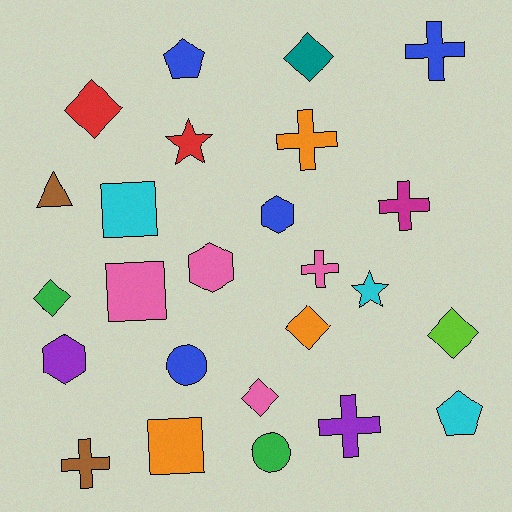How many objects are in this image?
There are 25 objects.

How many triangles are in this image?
There is 1 triangle.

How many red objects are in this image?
There are 2 red objects.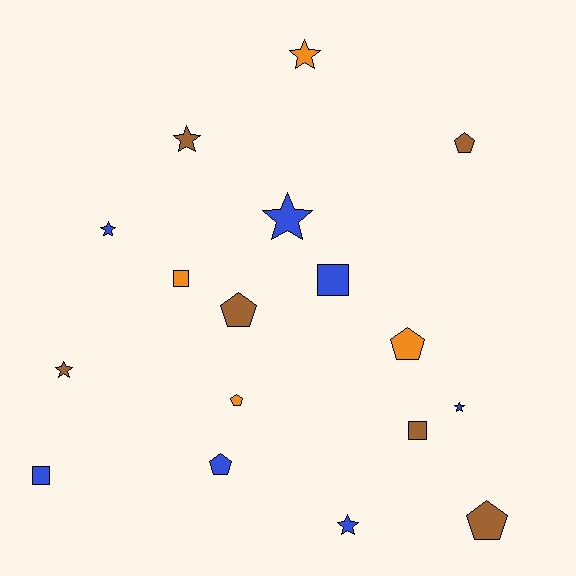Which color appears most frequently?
Blue, with 7 objects.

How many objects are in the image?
There are 17 objects.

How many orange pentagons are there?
There are 2 orange pentagons.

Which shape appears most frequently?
Star, with 7 objects.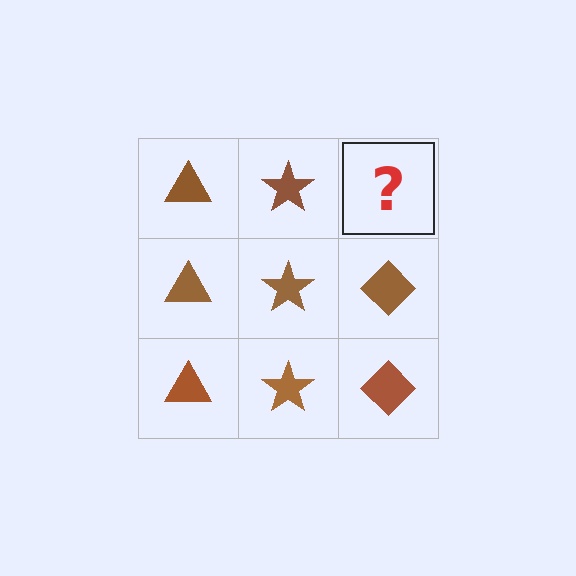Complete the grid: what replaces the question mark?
The question mark should be replaced with a brown diamond.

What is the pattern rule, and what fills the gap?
The rule is that each column has a consistent shape. The gap should be filled with a brown diamond.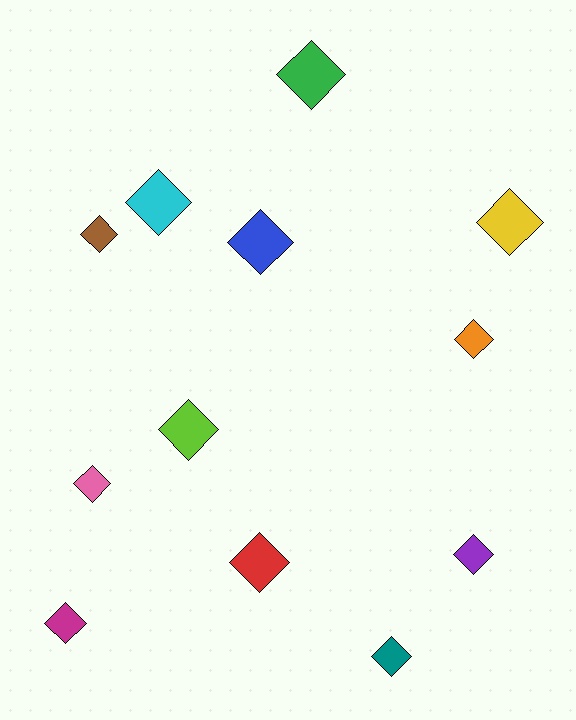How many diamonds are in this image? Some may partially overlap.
There are 12 diamonds.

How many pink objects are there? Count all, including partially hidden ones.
There is 1 pink object.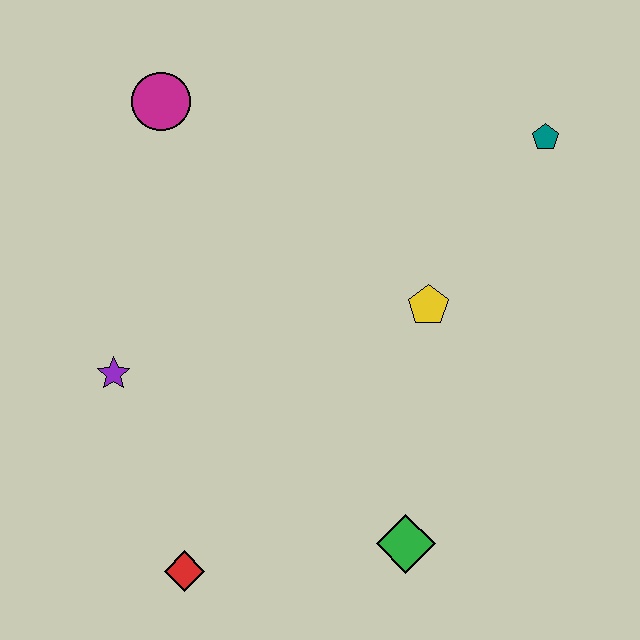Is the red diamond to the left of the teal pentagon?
Yes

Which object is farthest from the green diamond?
The magenta circle is farthest from the green diamond.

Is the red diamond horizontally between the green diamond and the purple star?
Yes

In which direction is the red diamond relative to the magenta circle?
The red diamond is below the magenta circle.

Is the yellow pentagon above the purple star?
Yes